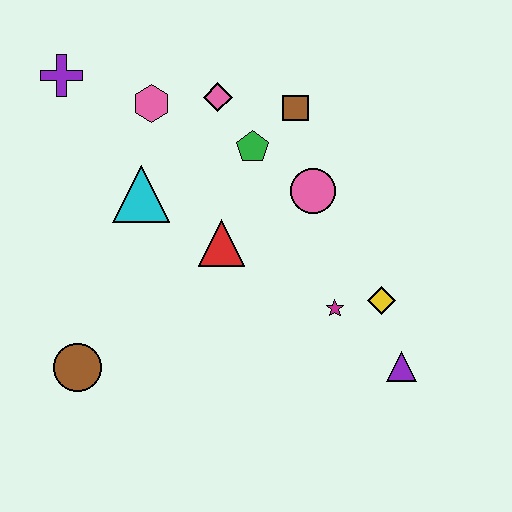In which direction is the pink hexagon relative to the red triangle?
The pink hexagon is above the red triangle.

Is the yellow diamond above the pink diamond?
No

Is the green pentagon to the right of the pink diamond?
Yes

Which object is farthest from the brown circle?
The brown square is farthest from the brown circle.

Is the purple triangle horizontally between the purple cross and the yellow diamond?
No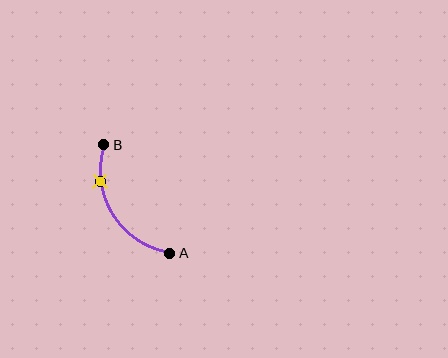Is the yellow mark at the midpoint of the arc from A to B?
No. The yellow mark lies on the arc but is closer to endpoint B. The arc midpoint would be at the point on the curve equidistant along the arc from both A and B.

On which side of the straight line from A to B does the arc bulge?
The arc bulges to the left of the straight line connecting A and B.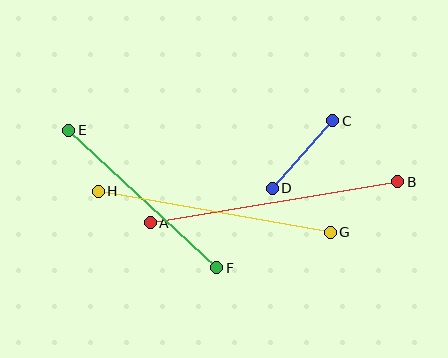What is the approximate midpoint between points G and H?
The midpoint is at approximately (214, 212) pixels.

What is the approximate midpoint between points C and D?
The midpoint is at approximately (302, 154) pixels.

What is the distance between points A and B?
The distance is approximately 251 pixels.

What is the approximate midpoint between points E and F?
The midpoint is at approximately (143, 199) pixels.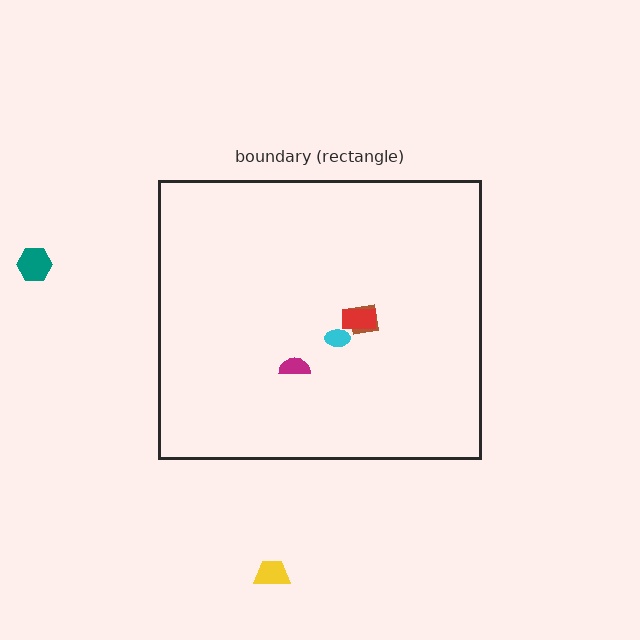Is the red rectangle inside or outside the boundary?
Inside.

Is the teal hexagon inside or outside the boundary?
Outside.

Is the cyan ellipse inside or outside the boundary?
Inside.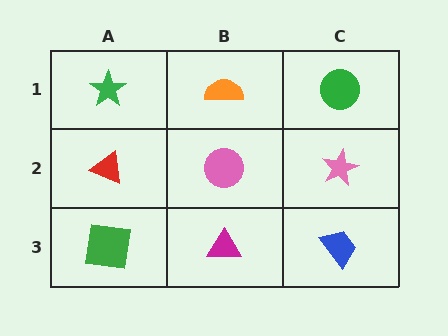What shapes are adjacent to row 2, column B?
An orange semicircle (row 1, column B), a magenta triangle (row 3, column B), a red triangle (row 2, column A), a pink star (row 2, column C).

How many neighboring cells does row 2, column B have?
4.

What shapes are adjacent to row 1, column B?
A pink circle (row 2, column B), a green star (row 1, column A), a green circle (row 1, column C).